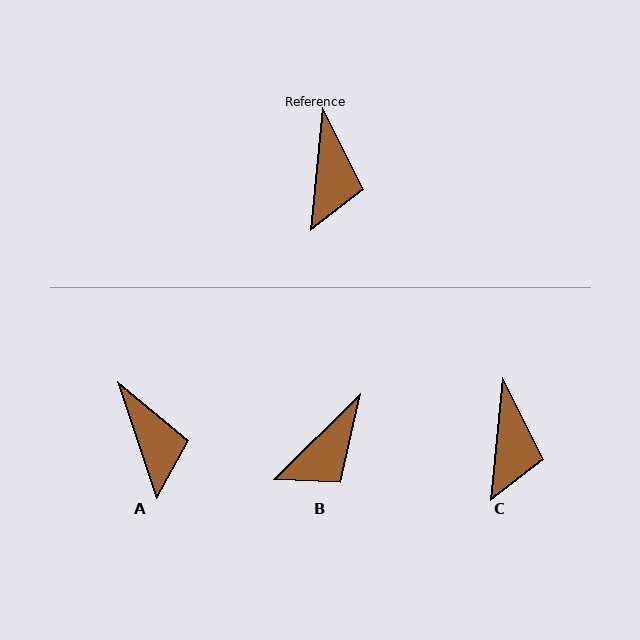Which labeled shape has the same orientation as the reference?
C.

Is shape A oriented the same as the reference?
No, it is off by about 24 degrees.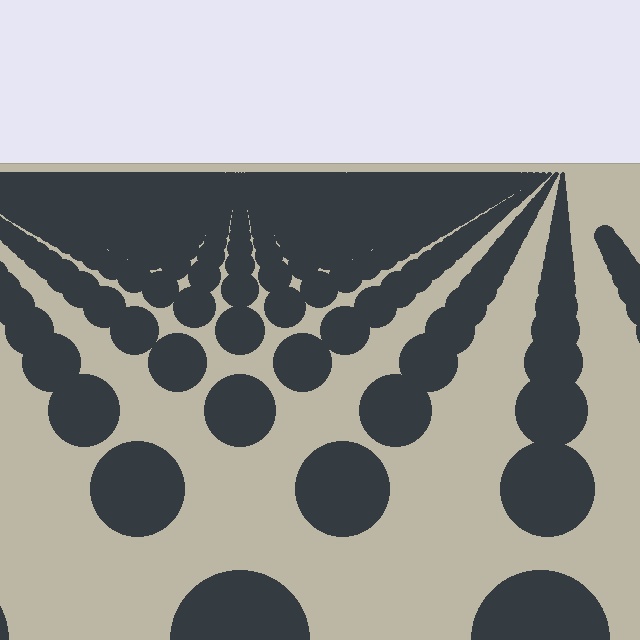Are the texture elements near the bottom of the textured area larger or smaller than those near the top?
Larger. Near the bottom, elements are closer to the viewer and appear at a bigger on-screen size.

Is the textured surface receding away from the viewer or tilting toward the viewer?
The surface is receding away from the viewer. Texture elements get smaller and denser toward the top.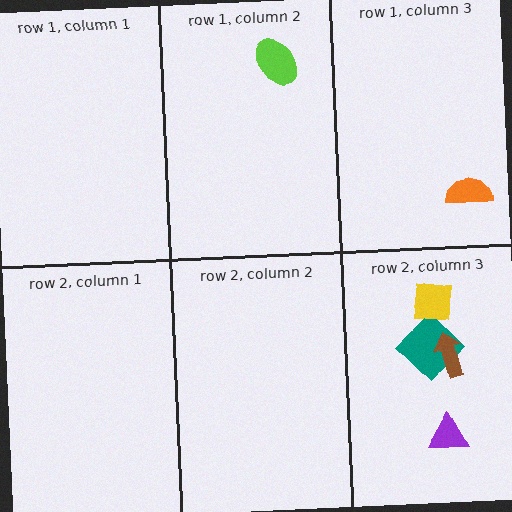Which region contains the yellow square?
The row 2, column 3 region.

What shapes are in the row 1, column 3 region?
The orange semicircle.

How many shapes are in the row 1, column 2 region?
1.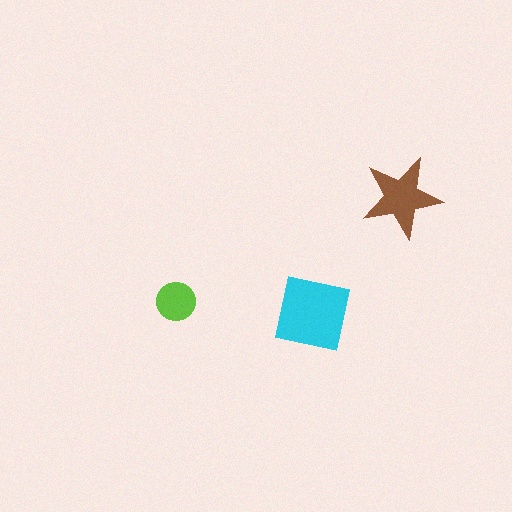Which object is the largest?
The cyan square.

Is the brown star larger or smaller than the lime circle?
Larger.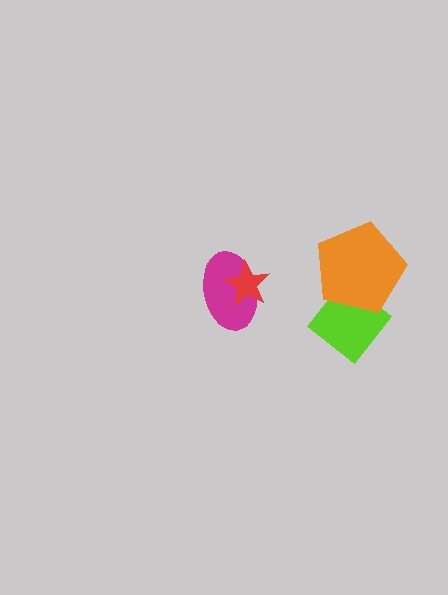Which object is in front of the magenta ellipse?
The red star is in front of the magenta ellipse.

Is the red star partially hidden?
No, no other shape covers it.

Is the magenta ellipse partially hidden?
Yes, it is partially covered by another shape.